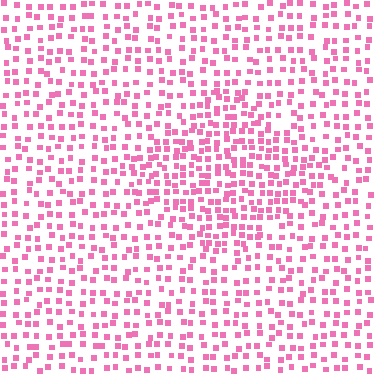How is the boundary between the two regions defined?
The boundary is defined by a change in element density (approximately 1.7x ratio). All elements are the same color, size, and shape.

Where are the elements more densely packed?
The elements are more densely packed inside the diamond boundary.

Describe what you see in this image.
The image contains small pink elements arranged at two different densities. A diamond-shaped region is visible where the elements are more densely packed than the surrounding area.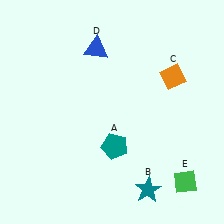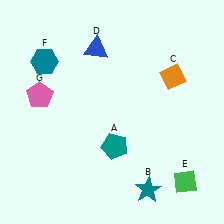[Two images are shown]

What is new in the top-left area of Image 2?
A teal hexagon (F) was added in the top-left area of Image 2.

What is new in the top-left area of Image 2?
A pink pentagon (G) was added in the top-left area of Image 2.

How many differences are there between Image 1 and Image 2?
There are 2 differences between the two images.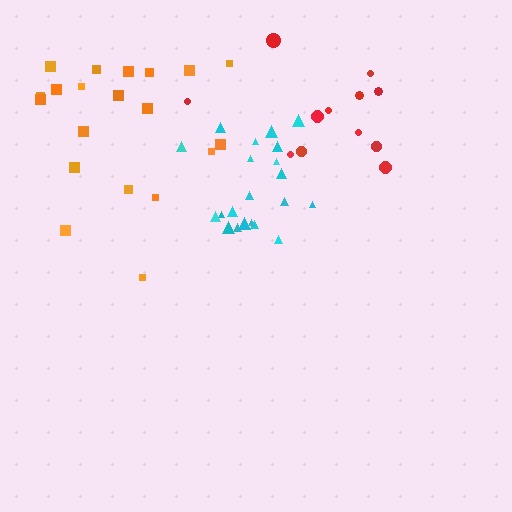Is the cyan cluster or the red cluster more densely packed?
Cyan.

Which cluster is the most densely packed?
Cyan.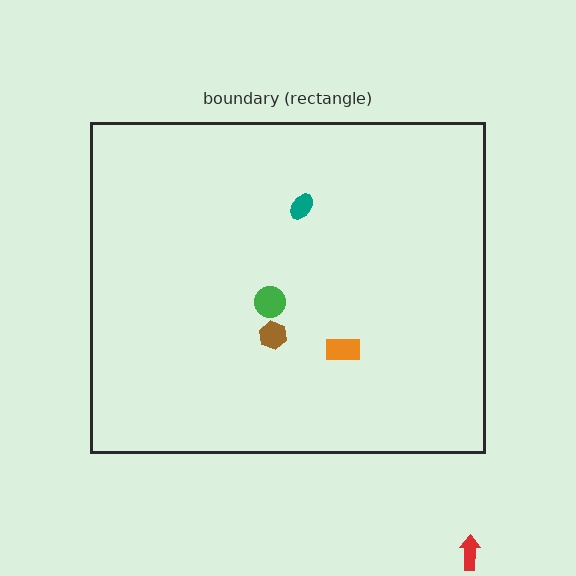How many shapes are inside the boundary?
4 inside, 1 outside.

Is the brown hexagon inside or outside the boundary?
Inside.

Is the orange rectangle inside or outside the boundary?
Inside.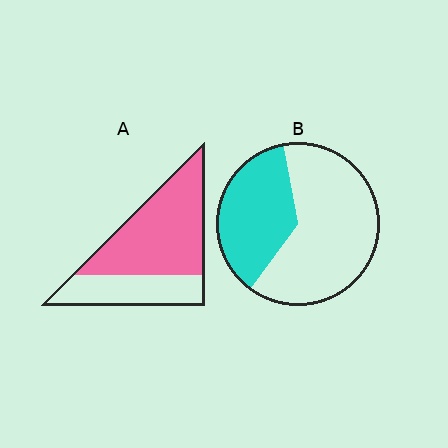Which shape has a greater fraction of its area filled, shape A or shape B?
Shape A.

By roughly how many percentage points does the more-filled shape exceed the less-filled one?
By roughly 30 percentage points (A over B).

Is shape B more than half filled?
No.